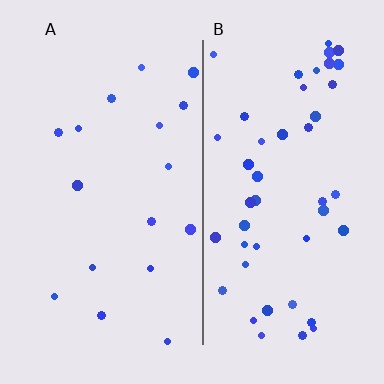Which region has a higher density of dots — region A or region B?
B (the right).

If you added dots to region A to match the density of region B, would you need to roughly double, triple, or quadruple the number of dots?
Approximately triple.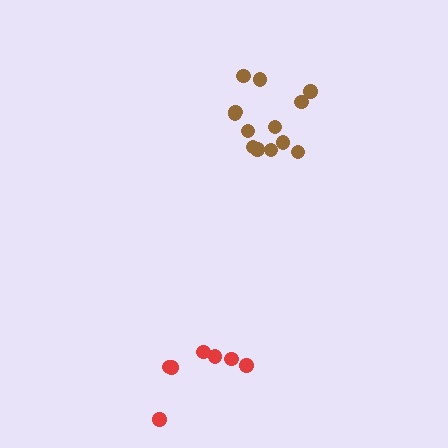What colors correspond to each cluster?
The clusters are colored: brown, red.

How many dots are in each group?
Group 1: 13 dots, Group 2: 7 dots (20 total).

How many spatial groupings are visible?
There are 2 spatial groupings.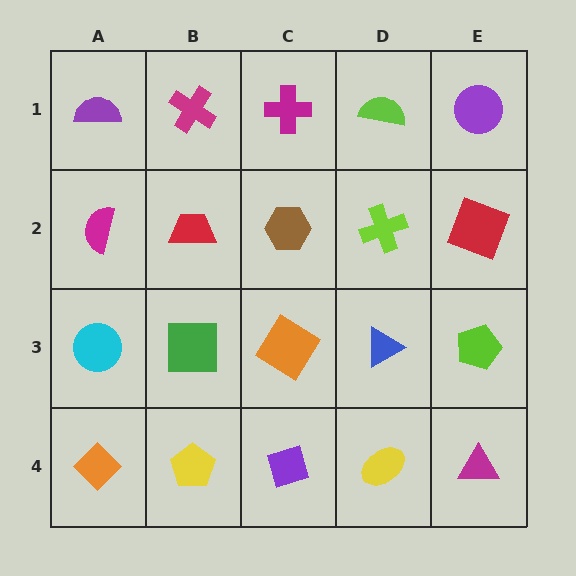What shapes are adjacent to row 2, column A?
A purple semicircle (row 1, column A), a cyan circle (row 3, column A), a red trapezoid (row 2, column B).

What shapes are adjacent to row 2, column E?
A purple circle (row 1, column E), a lime pentagon (row 3, column E), a lime cross (row 2, column D).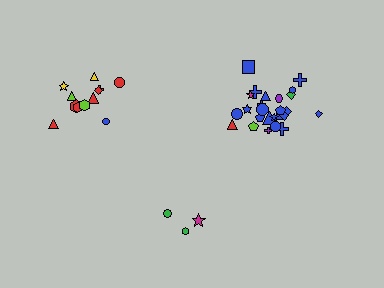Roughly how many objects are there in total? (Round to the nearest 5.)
Roughly 40 objects in total.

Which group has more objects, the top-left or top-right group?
The top-right group.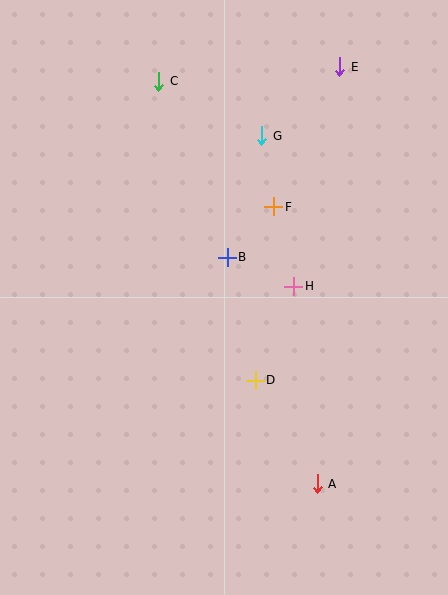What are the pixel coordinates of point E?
Point E is at (340, 67).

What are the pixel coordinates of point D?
Point D is at (255, 380).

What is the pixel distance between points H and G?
The distance between H and G is 154 pixels.